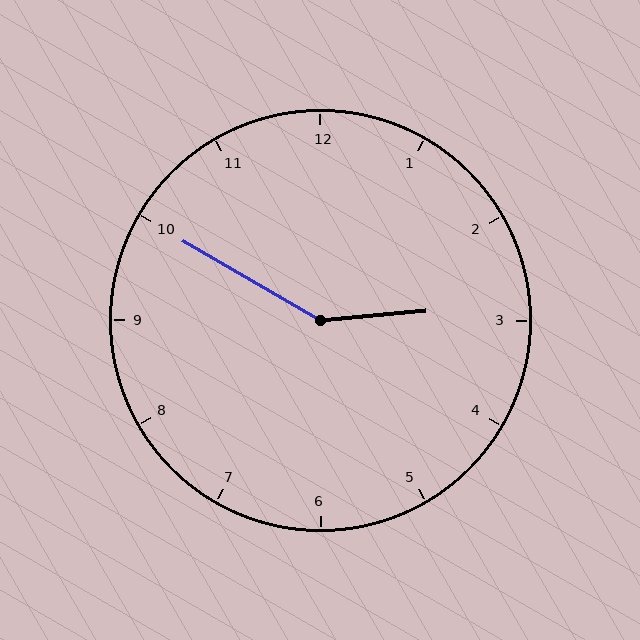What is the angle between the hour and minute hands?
Approximately 145 degrees.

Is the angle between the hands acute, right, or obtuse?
It is obtuse.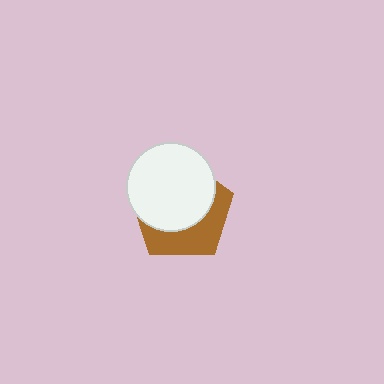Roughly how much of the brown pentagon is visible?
A small part of it is visible (roughly 40%).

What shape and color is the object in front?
The object in front is a white circle.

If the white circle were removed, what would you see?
You would see the complete brown pentagon.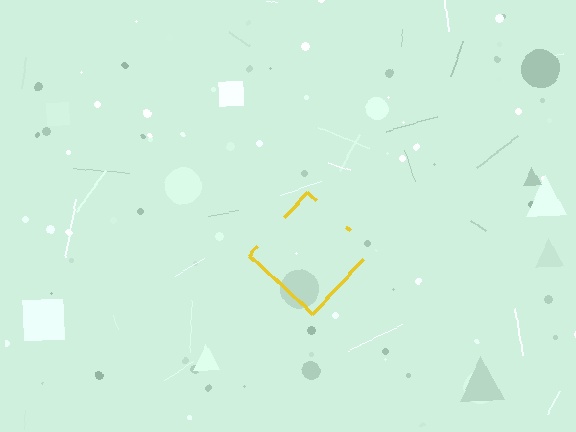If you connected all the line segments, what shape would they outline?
They would outline a diamond.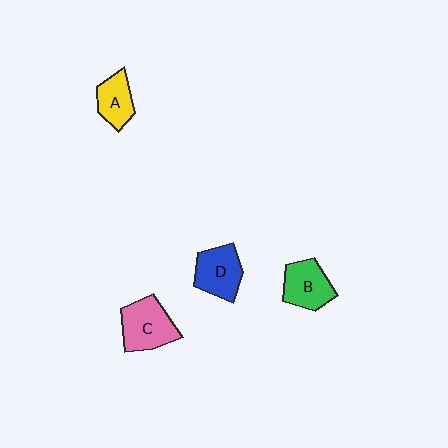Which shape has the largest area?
Shape C (pink).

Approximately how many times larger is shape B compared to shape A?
Approximately 1.3 times.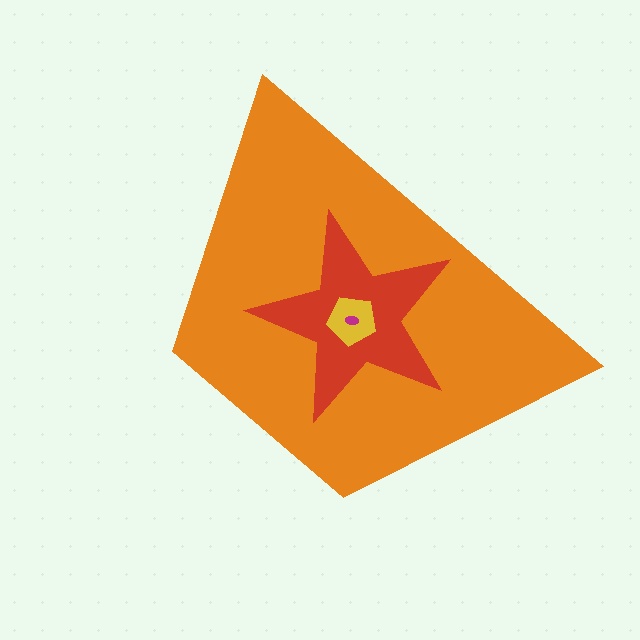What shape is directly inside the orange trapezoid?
The red star.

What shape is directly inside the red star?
The yellow pentagon.